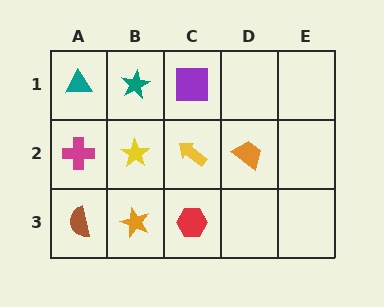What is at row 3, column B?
An orange star.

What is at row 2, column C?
A yellow arrow.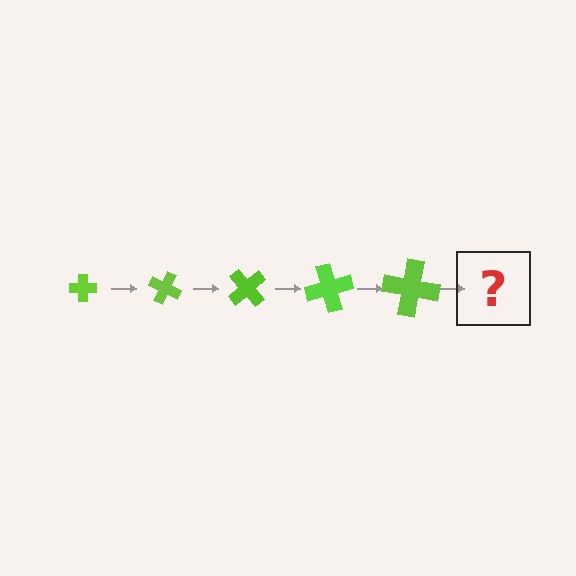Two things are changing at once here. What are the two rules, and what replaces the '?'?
The two rules are that the cross grows larger each step and it rotates 25 degrees each step. The '?' should be a cross, larger than the previous one and rotated 125 degrees from the start.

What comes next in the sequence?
The next element should be a cross, larger than the previous one and rotated 125 degrees from the start.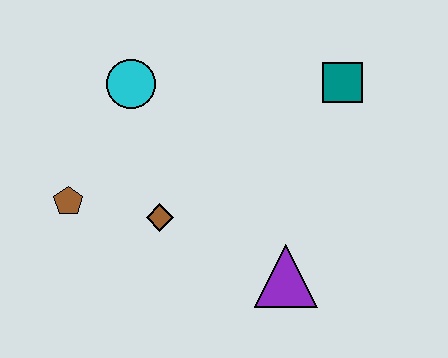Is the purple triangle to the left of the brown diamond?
No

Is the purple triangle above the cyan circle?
No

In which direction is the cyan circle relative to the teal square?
The cyan circle is to the left of the teal square.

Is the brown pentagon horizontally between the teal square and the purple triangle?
No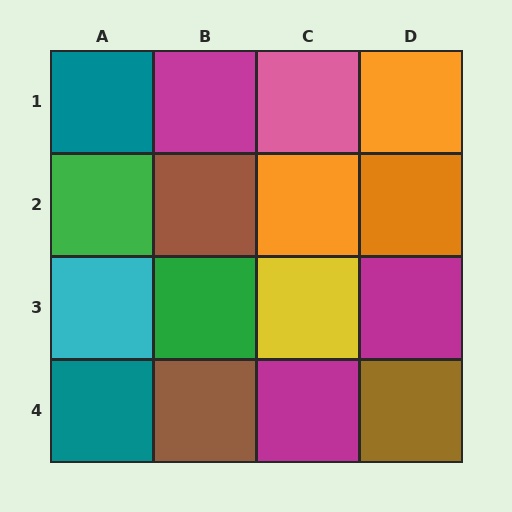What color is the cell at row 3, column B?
Green.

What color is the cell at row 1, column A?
Teal.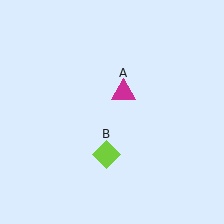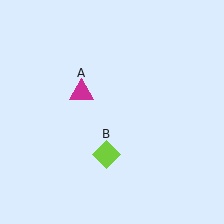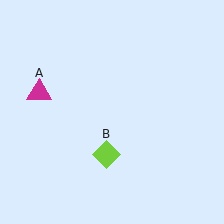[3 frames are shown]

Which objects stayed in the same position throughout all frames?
Lime diamond (object B) remained stationary.